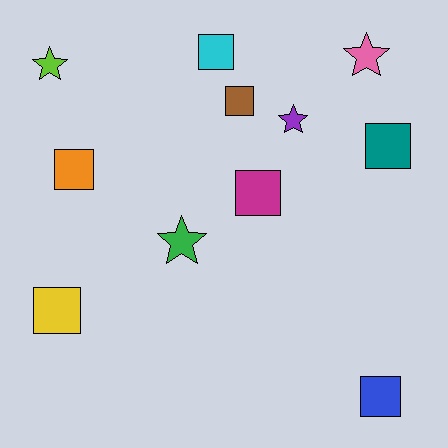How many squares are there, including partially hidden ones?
There are 7 squares.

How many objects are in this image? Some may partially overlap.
There are 11 objects.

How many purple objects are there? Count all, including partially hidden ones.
There is 1 purple object.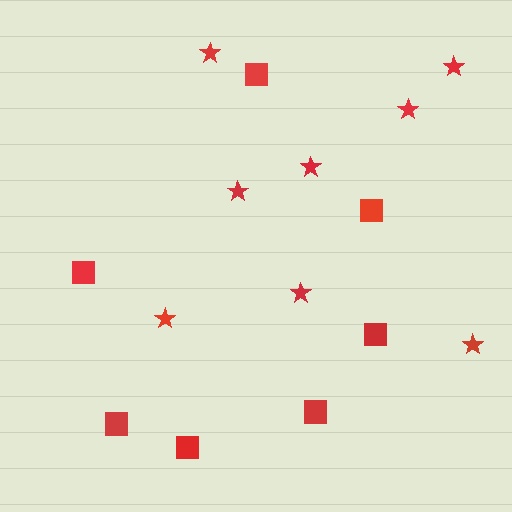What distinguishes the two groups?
There are 2 groups: one group of squares (7) and one group of stars (8).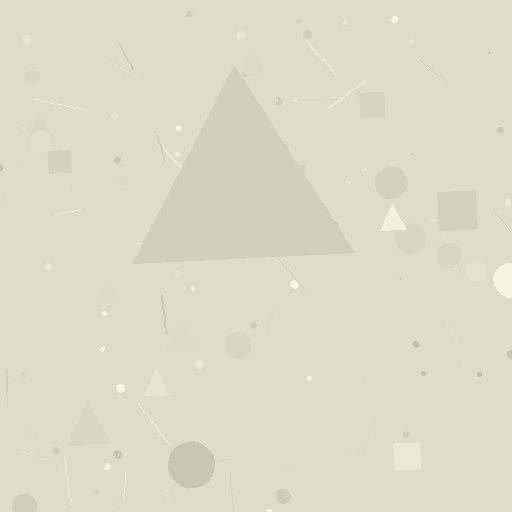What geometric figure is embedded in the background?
A triangle is embedded in the background.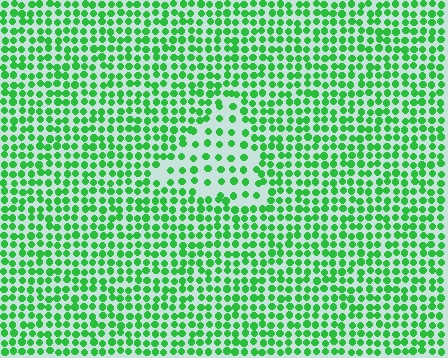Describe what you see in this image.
The image contains small green elements arranged at two different densities. A triangle-shaped region is visible where the elements are less densely packed than the surrounding area.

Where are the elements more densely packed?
The elements are more densely packed outside the triangle boundary.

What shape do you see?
I see a triangle.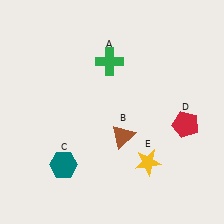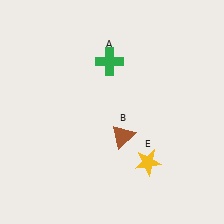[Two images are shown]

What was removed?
The teal hexagon (C), the red pentagon (D) were removed in Image 2.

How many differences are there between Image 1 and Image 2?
There are 2 differences between the two images.